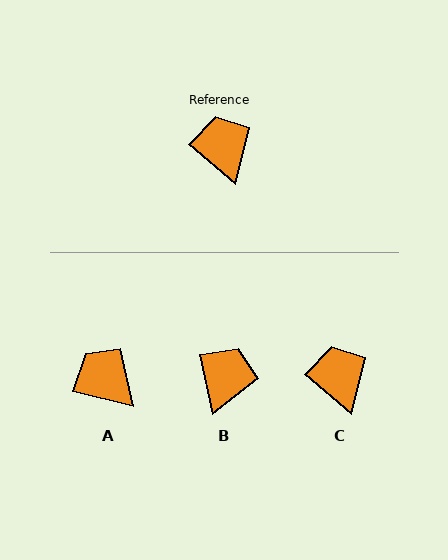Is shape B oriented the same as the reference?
No, it is off by about 38 degrees.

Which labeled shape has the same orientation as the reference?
C.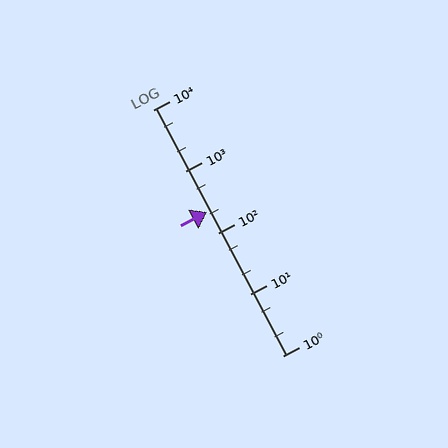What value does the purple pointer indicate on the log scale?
The pointer indicates approximately 220.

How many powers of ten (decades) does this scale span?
The scale spans 4 decades, from 1 to 10000.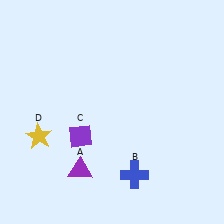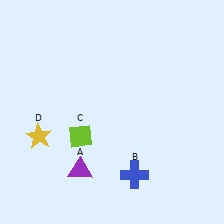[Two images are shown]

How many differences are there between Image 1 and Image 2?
There is 1 difference between the two images.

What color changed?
The diamond (C) changed from purple in Image 1 to lime in Image 2.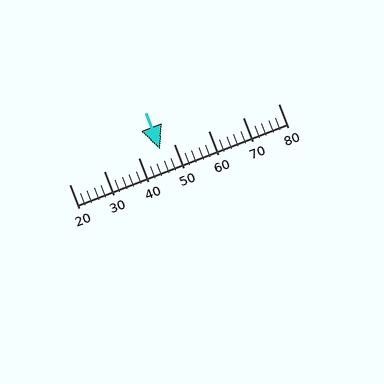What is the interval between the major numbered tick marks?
The major tick marks are spaced 10 units apart.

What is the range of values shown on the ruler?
The ruler shows values from 20 to 80.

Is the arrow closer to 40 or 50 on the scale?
The arrow is closer to 50.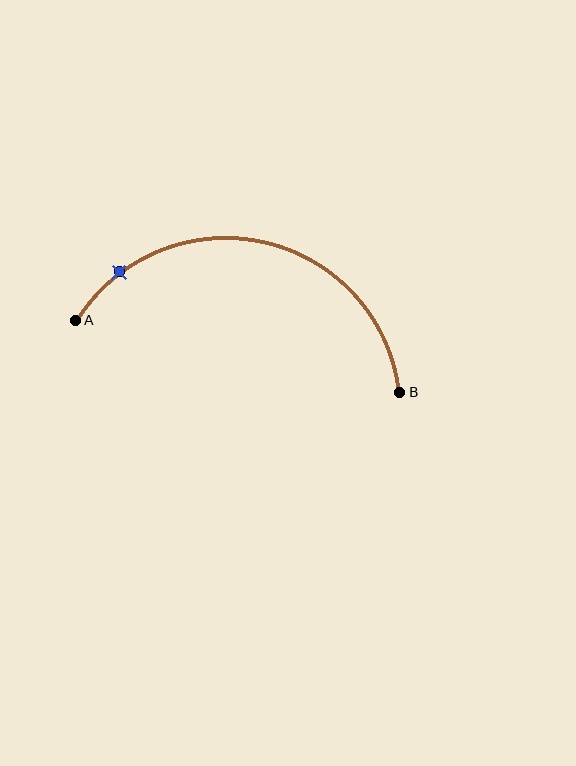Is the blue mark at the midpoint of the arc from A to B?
No. The blue mark lies on the arc but is closer to endpoint A. The arc midpoint would be at the point on the curve equidistant along the arc from both A and B.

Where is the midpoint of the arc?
The arc midpoint is the point on the curve farthest from the straight line joining A and B. It sits above that line.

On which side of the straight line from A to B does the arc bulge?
The arc bulges above the straight line connecting A and B.